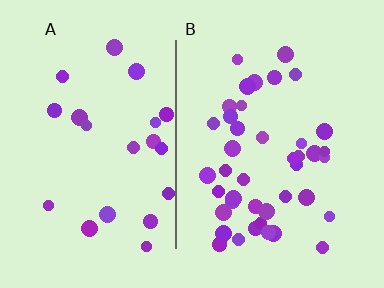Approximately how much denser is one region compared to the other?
Approximately 2.0× — region B over region A.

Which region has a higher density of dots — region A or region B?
B (the right).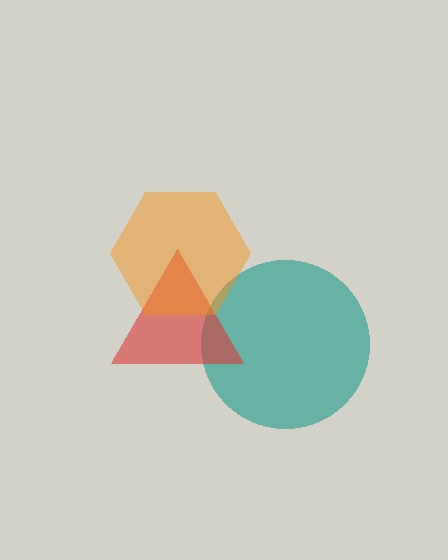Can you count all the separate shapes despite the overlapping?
Yes, there are 3 separate shapes.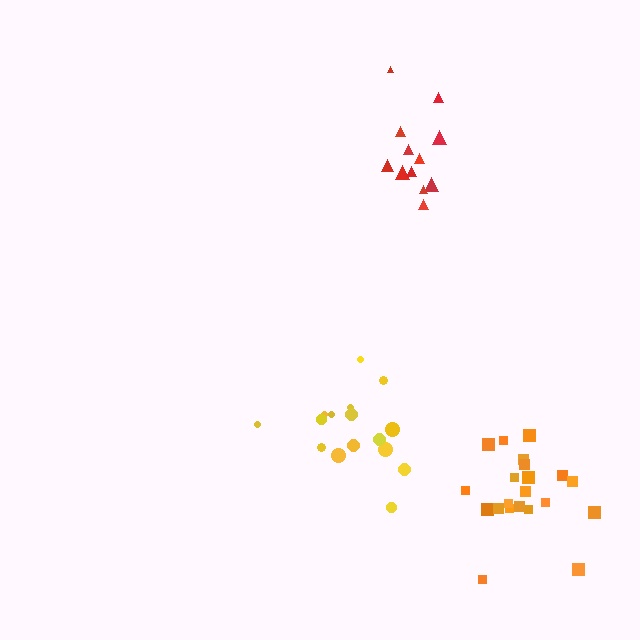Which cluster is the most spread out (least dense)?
Yellow.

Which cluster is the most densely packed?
Red.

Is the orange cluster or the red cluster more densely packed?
Red.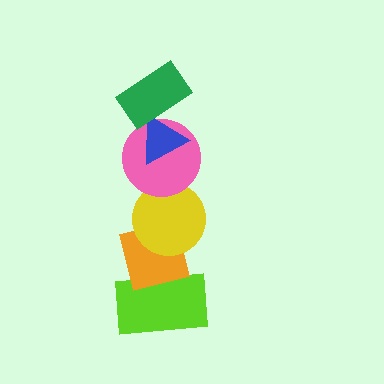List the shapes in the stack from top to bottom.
From top to bottom: the green rectangle, the blue triangle, the pink circle, the yellow circle, the orange square, the lime rectangle.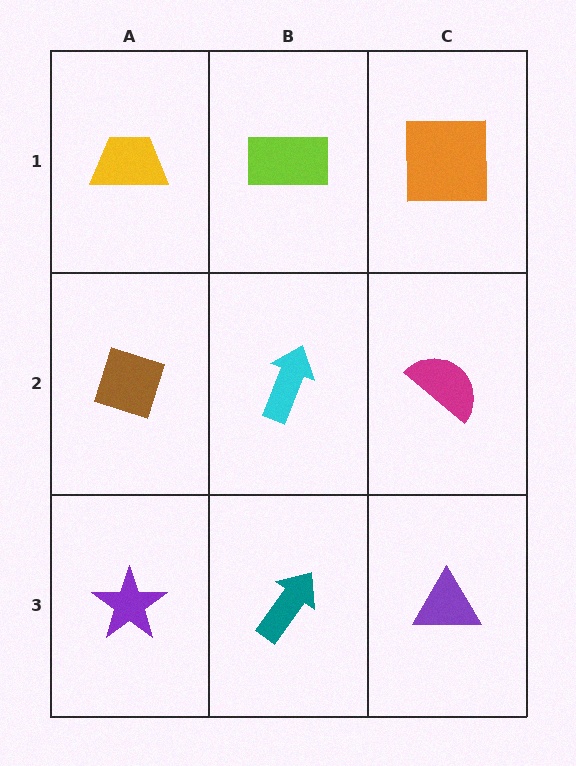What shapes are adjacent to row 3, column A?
A brown diamond (row 2, column A), a teal arrow (row 3, column B).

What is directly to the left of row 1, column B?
A yellow trapezoid.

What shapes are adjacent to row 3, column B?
A cyan arrow (row 2, column B), a purple star (row 3, column A), a purple triangle (row 3, column C).